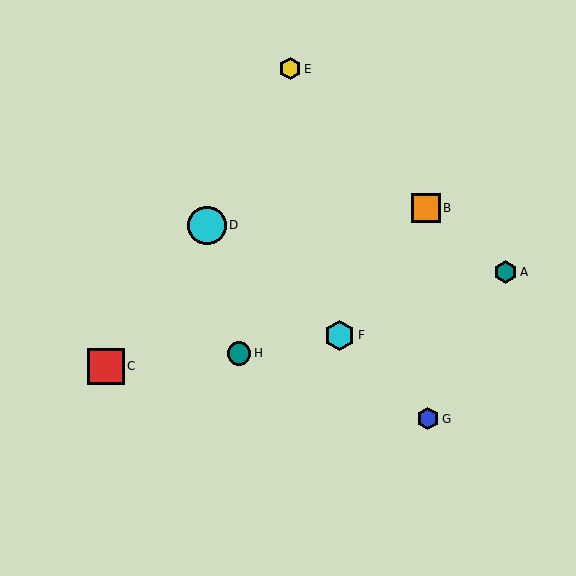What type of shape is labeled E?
Shape E is a yellow hexagon.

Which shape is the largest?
The cyan circle (labeled D) is the largest.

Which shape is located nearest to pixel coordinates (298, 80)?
The yellow hexagon (labeled E) at (290, 69) is nearest to that location.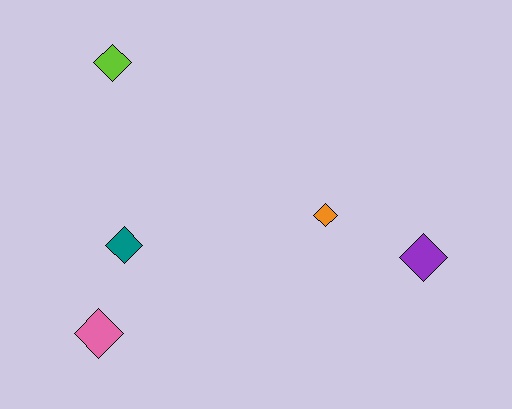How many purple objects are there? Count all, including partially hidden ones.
There is 1 purple object.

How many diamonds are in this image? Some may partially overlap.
There are 5 diamonds.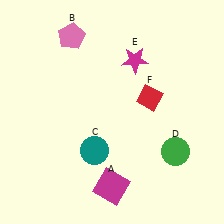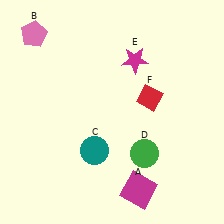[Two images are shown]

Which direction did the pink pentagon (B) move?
The pink pentagon (B) moved left.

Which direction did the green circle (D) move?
The green circle (D) moved left.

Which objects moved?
The objects that moved are: the magenta square (A), the pink pentagon (B), the green circle (D).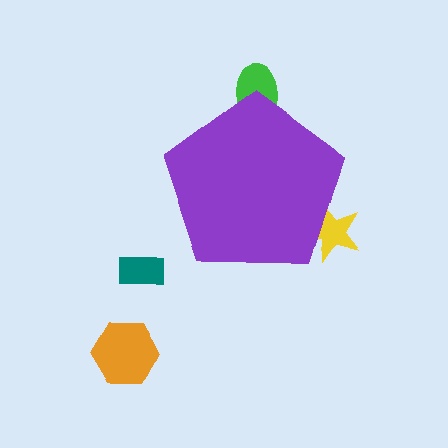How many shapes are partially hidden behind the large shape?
2 shapes are partially hidden.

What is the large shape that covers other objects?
A purple pentagon.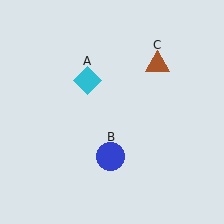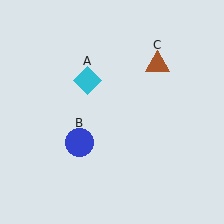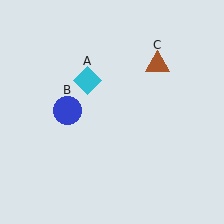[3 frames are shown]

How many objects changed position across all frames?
1 object changed position: blue circle (object B).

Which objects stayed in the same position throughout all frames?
Cyan diamond (object A) and brown triangle (object C) remained stationary.